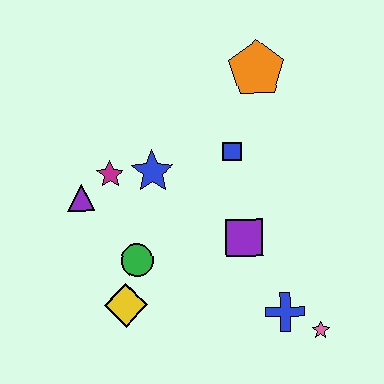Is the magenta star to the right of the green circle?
No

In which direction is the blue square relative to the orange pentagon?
The blue square is below the orange pentagon.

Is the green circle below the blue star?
Yes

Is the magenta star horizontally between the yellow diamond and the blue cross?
No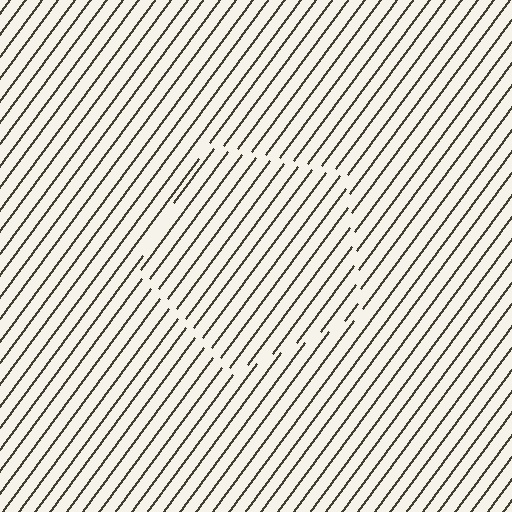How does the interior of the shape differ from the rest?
The interior of the shape contains the same grating, shifted by half a period — the contour is defined by the phase discontinuity where line-ends from the inner and outer gratings abut.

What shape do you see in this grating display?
An illusory pentagon. The interior of the shape contains the same grating, shifted by half a period — the contour is defined by the phase discontinuity where line-ends from the inner and outer gratings abut.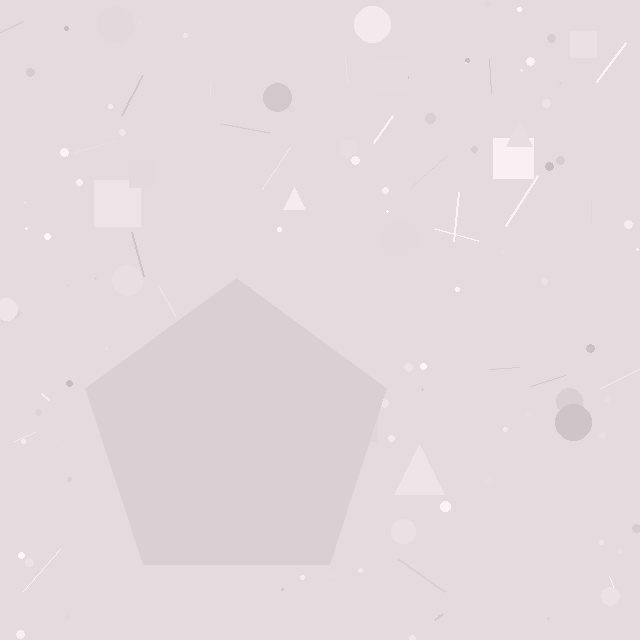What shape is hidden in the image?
A pentagon is hidden in the image.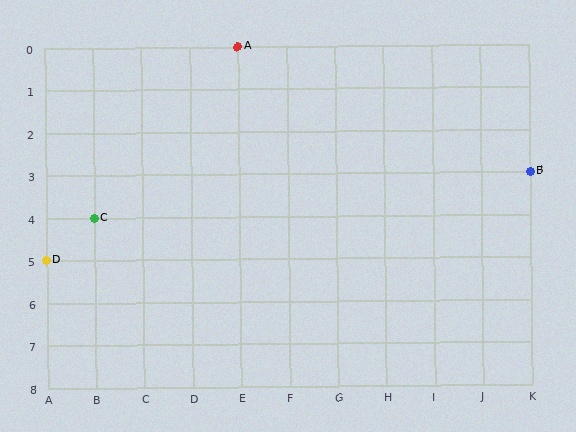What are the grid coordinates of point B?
Point B is at grid coordinates (K, 3).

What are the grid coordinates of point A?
Point A is at grid coordinates (E, 0).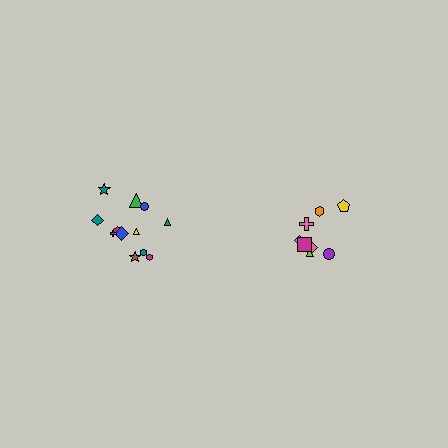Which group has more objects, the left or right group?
The left group.